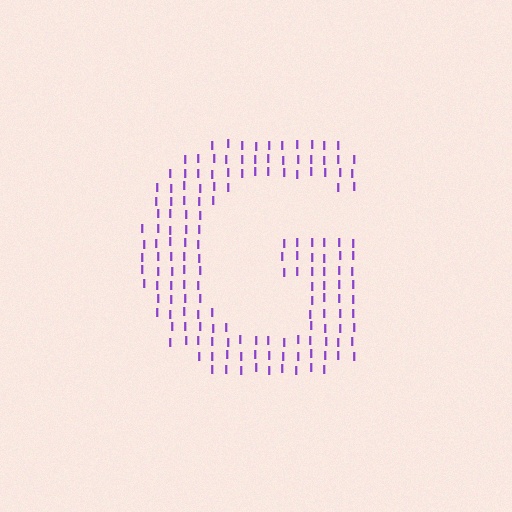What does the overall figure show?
The overall figure shows the letter G.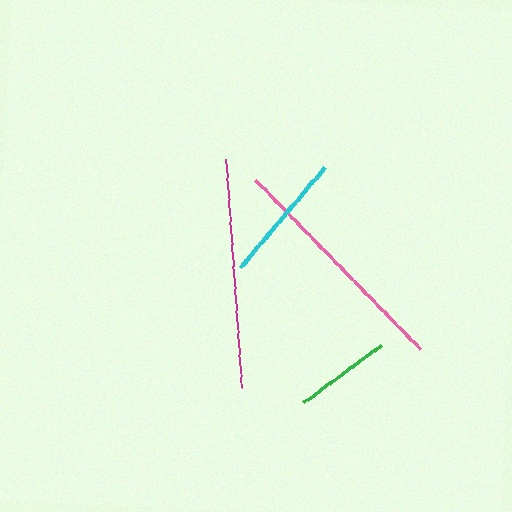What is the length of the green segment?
The green segment is approximately 97 pixels long.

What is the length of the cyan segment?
The cyan segment is approximately 131 pixels long.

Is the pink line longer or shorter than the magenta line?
The pink line is longer than the magenta line.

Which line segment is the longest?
The pink line is the longest at approximately 235 pixels.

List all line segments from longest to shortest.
From longest to shortest: pink, magenta, cyan, green.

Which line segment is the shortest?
The green line is the shortest at approximately 97 pixels.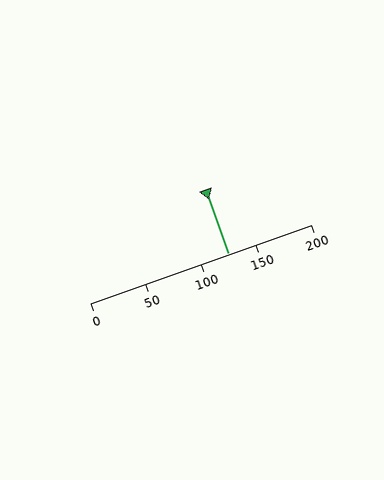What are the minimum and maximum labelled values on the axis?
The axis runs from 0 to 200.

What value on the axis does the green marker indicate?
The marker indicates approximately 125.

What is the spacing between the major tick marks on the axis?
The major ticks are spaced 50 apart.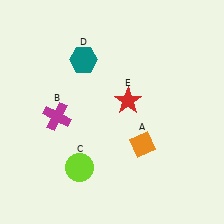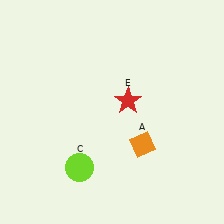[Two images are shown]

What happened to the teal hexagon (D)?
The teal hexagon (D) was removed in Image 2. It was in the top-left area of Image 1.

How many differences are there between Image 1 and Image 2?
There are 2 differences between the two images.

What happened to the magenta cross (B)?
The magenta cross (B) was removed in Image 2. It was in the bottom-left area of Image 1.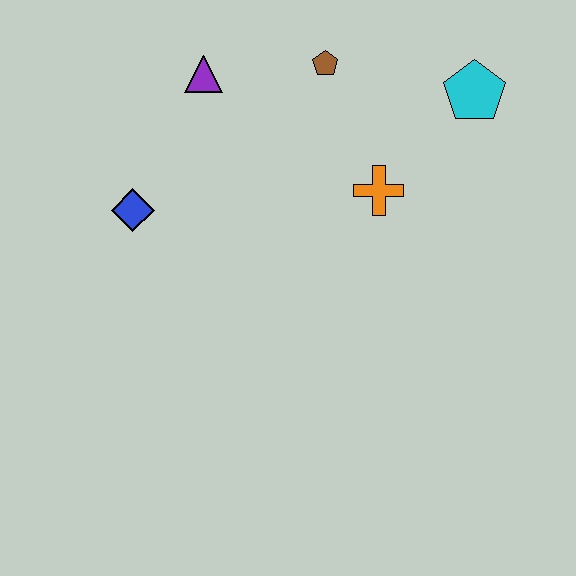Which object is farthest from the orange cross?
The blue diamond is farthest from the orange cross.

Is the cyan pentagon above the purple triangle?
No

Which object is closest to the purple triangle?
The brown pentagon is closest to the purple triangle.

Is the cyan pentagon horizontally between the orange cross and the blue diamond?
No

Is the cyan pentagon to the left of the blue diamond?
No